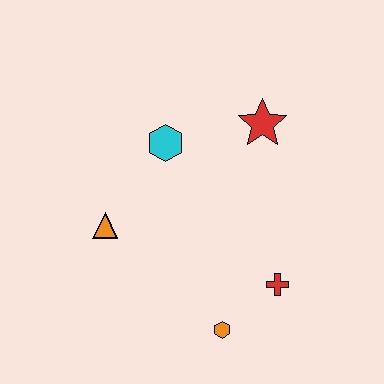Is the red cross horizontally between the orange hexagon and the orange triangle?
No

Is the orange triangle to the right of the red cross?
No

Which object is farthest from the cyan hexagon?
The orange hexagon is farthest from the cyan hexagon.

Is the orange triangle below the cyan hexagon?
Yes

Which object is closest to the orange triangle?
The cyan hexagon is closest to the orange triangle.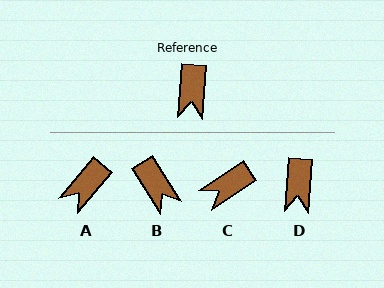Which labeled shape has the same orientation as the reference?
D.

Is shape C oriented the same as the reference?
No, it is off by about 52 degrees.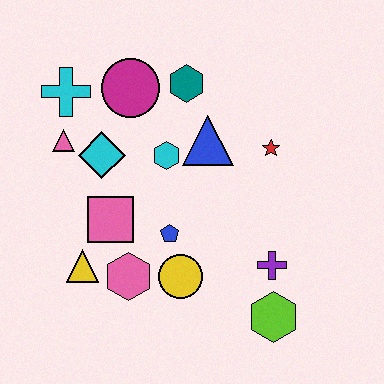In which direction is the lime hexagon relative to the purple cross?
The lime hexagon is below the purple cross.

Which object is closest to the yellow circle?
The blue pentagon is closest to the yellow circle.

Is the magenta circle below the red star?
No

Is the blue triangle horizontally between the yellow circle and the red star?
Yes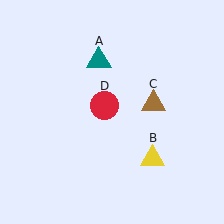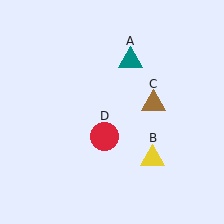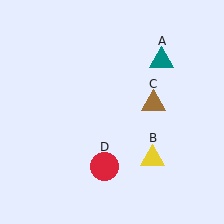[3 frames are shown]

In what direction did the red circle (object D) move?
The red circle (object D) moved down.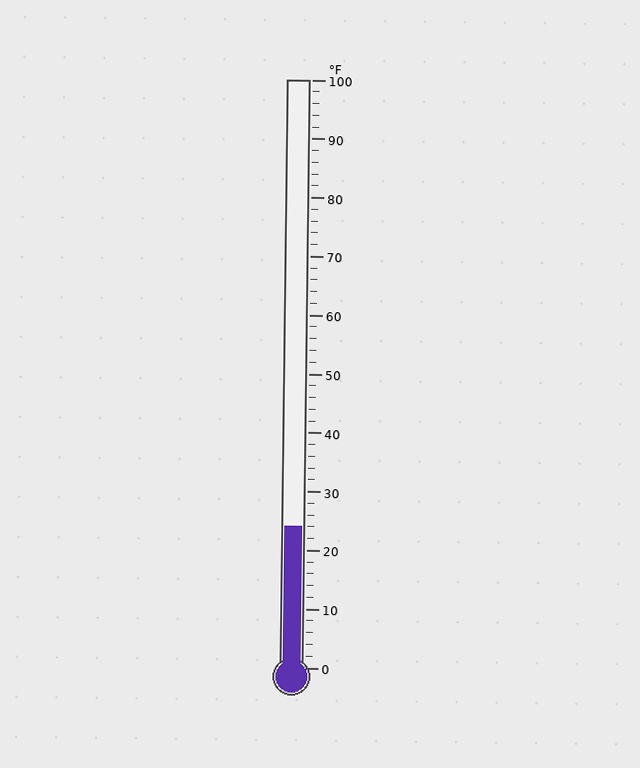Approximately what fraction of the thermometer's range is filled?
The thermometer is filled to approximately 25% of its range.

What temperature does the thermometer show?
The thermometer shows approximately 24°F.